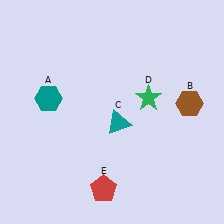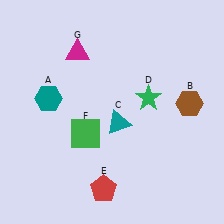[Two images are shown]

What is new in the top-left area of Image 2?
A magenta triangle (G) was added in the top-left area of Image 2.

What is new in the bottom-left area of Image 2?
A green square (F) was added in the bottom-left area of Image 2.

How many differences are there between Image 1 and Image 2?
There are 2 differences between the two images.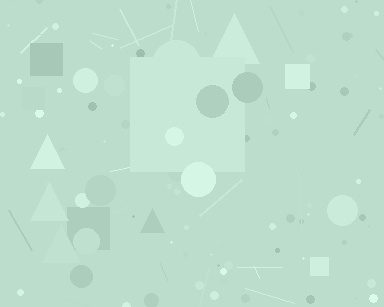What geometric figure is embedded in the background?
A square is embedded in the background.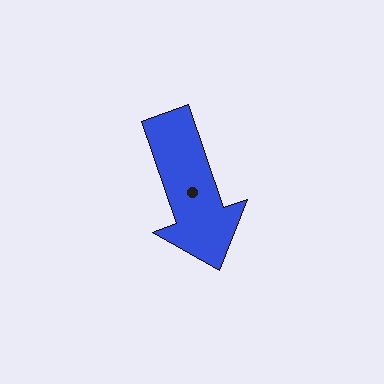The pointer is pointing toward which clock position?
Roughly 5 o'clock.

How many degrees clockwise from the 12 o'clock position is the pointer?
Approximately 161 degrees.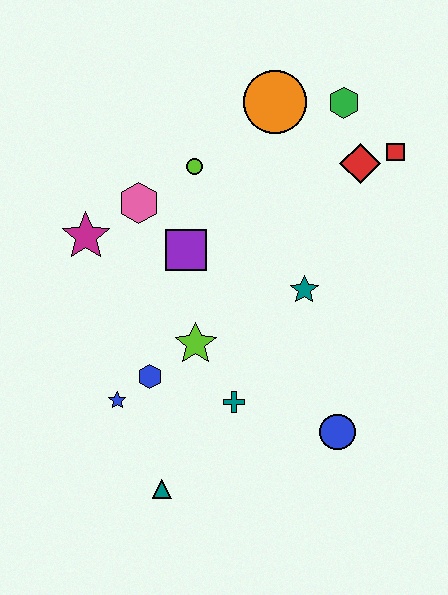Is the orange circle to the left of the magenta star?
No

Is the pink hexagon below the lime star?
No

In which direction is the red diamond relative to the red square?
The red diamond is to the left of the red square.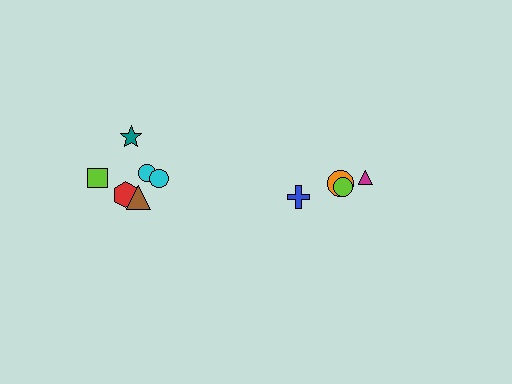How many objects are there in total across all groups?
There are 10 objects.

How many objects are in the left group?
There are 6 objects.